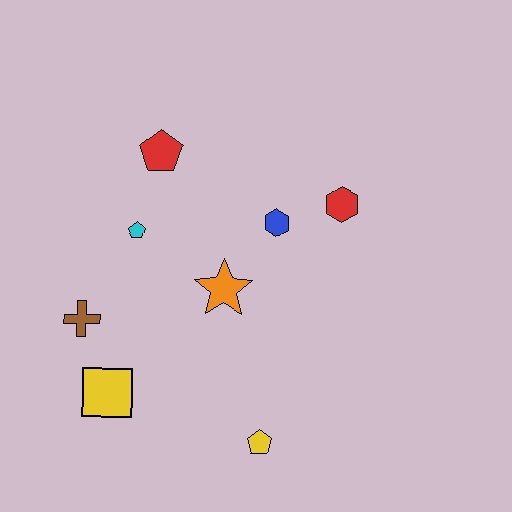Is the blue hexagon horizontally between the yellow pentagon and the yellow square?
No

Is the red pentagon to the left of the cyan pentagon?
No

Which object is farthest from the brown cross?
The red hexagon is farthest from the brown cross.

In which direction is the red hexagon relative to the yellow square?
The red hexagon is to the right of the yellow square.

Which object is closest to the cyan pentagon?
The red pentagon is closest to the cyan pentagon.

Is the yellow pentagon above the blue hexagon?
No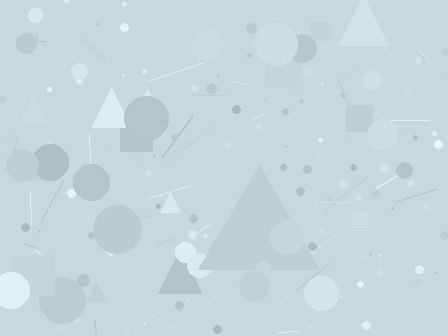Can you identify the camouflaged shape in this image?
The camouflaged shape is a triangle.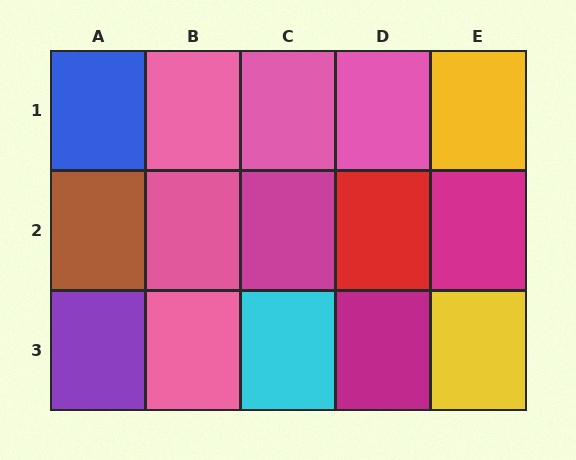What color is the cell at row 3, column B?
Pink.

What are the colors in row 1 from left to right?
Blue, pink, pink, pink, yellow.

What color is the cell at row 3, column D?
Magenta.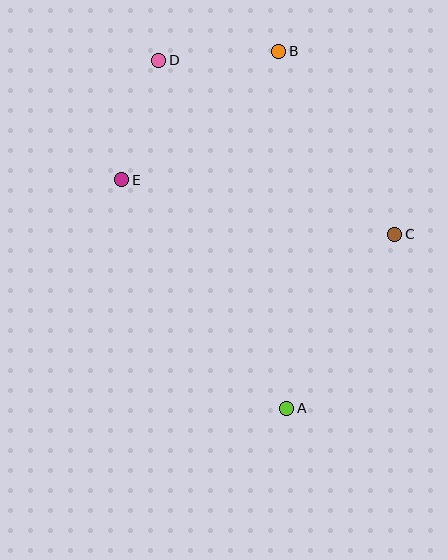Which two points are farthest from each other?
Points A and D are farthest from each other.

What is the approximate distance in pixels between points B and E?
The distance between B and E is approximately 203 pixels.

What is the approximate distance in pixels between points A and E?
The distance between A and E is approximately 282 pixels.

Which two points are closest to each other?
Points B and D are closest to each other.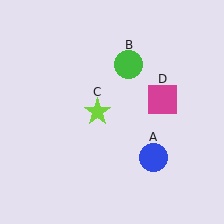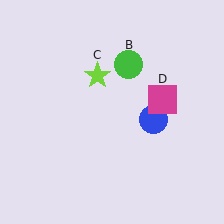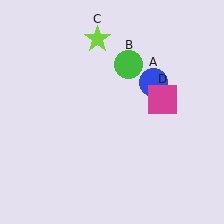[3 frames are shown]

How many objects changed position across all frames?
2 objects changed position: blue circle (object A), lime star (object C).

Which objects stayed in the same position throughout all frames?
Green circle (object B) and magenta square (object D) remained stationary.